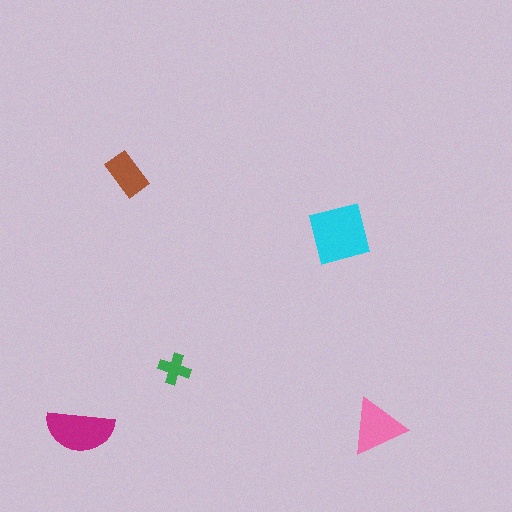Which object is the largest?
The cyan square.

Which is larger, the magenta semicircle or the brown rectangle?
The magenta semicircle.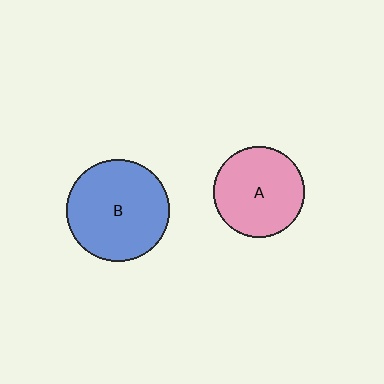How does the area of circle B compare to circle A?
Approximately 1.3 times.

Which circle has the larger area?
Circle B (blue).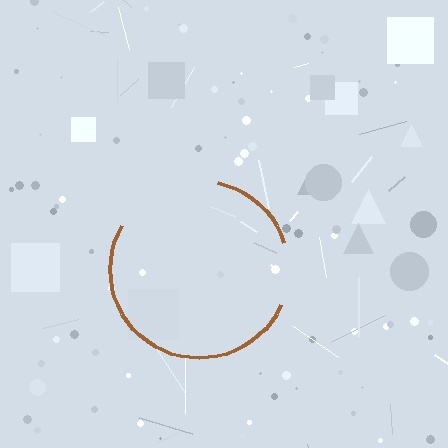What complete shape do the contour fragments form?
The contour fragments form a circle.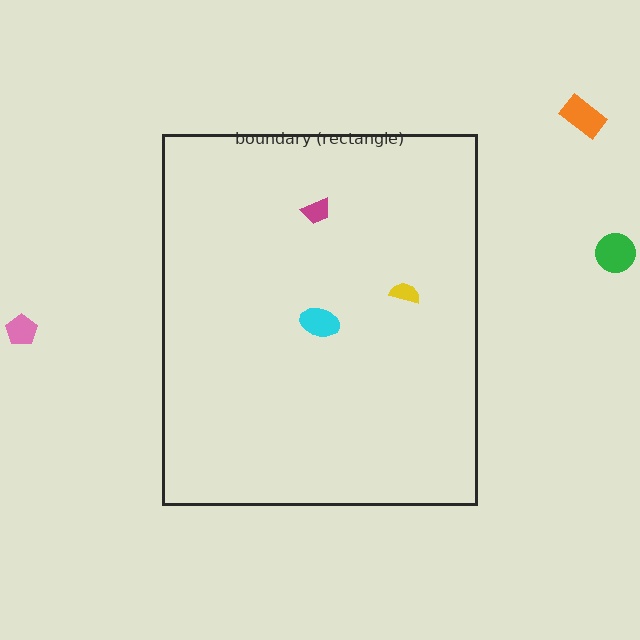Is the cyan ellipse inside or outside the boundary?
Inside.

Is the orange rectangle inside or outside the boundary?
Outside.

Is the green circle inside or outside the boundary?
Outside.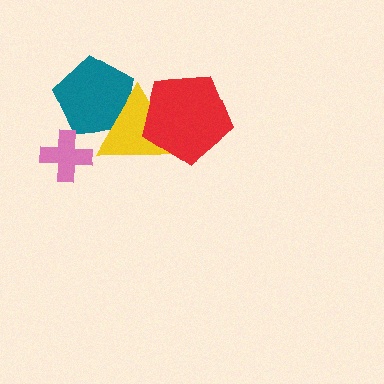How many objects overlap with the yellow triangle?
2 objects overlap with the yellow triangle.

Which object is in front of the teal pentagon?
The yellow triangle is in front of the teal pentagon.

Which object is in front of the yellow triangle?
The red pentagon is in front of the yellow triangle.